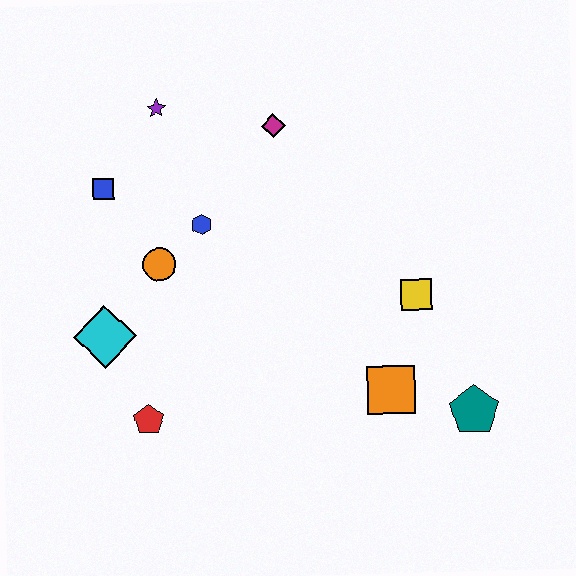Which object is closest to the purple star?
The blue square is closest to the purple star.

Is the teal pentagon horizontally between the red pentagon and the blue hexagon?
No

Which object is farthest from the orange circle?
The teal pentagon is farthest from the orange circle.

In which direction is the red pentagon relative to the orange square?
The red pentagon is to the left of the orange square.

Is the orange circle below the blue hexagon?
Yes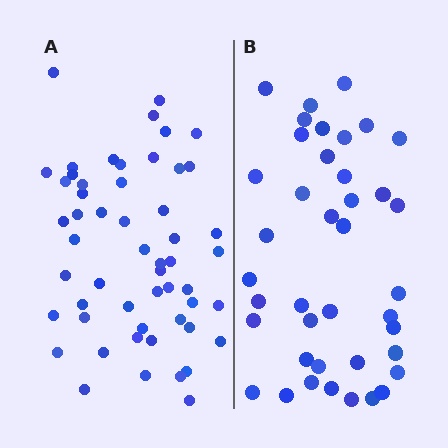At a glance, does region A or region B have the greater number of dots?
Region A (the left region) has more dots.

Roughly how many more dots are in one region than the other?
Region A has approximately 15 more dots than region B.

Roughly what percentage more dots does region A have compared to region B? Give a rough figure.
About 35% more.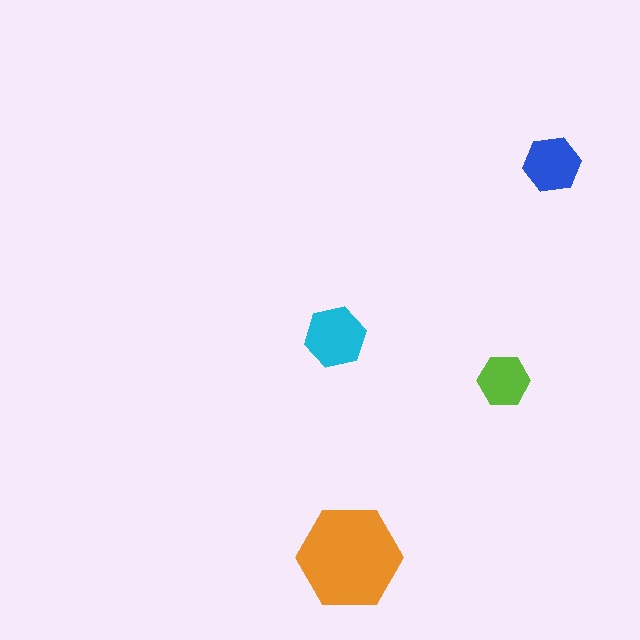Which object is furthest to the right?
The blue hexagon is rightmost.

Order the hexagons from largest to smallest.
the orange one, the cyan one, the blue one, the lime one.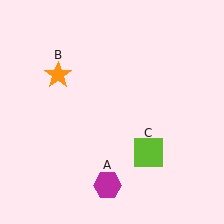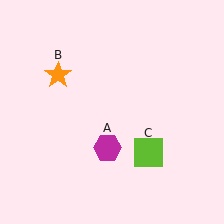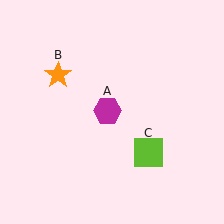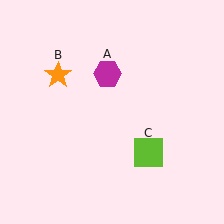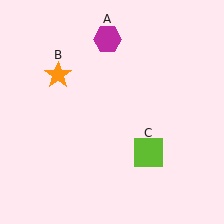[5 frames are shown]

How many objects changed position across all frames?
1 object changed position: magenta hexagon (object A).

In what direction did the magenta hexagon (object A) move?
The magenta hexagon (object A) moved up.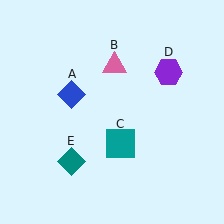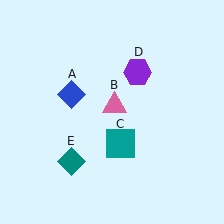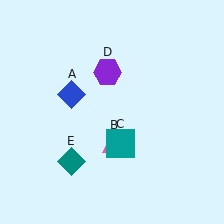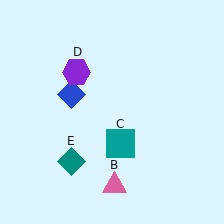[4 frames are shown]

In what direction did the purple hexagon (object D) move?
The purple hexagon (object D) moved left.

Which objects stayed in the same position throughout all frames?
Blue diamond (object A) and teal square (object C) and teal diamond (object E) remained stationary.